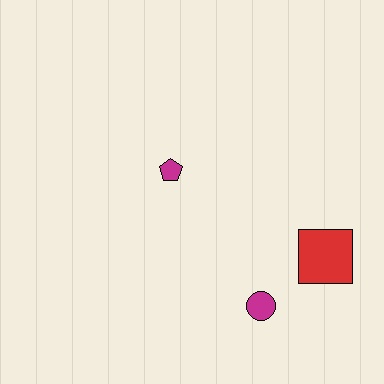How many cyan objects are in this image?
There are no cyan objects.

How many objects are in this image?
There are 3 objects.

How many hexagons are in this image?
There are no hexagons.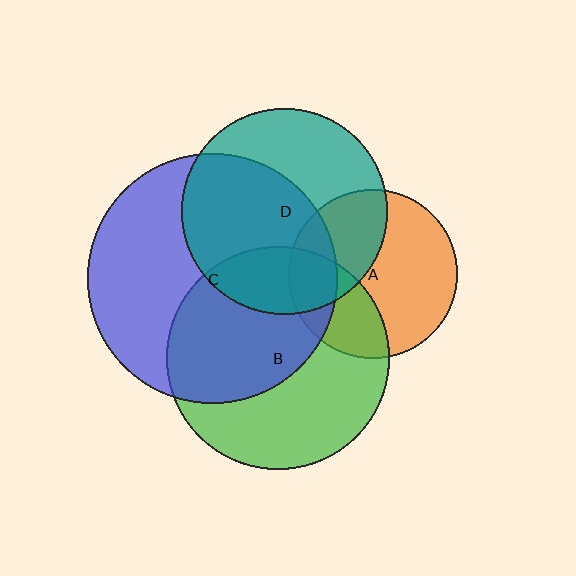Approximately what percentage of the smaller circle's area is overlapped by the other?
Approximately 50%.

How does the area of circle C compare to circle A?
Approximately 2.2 times.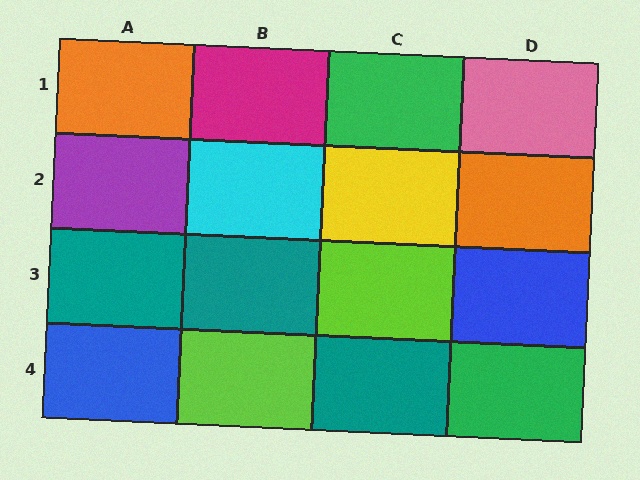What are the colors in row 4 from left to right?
Blue, lime, teal, green.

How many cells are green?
2 cells are green.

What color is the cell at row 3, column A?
Teal.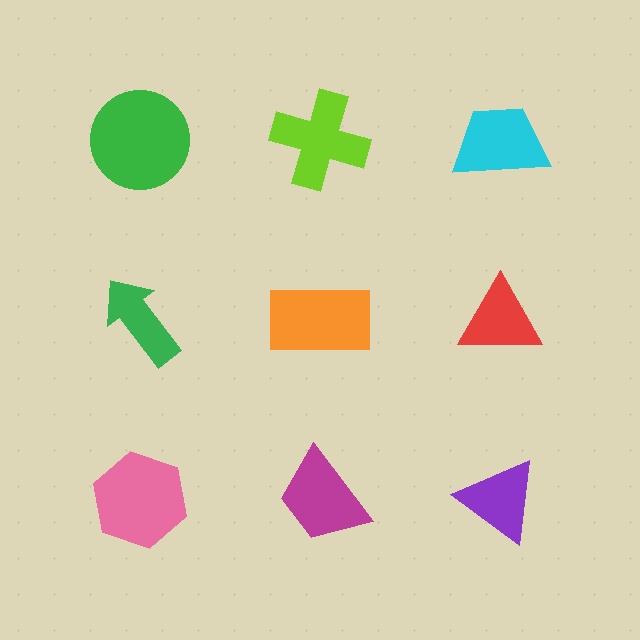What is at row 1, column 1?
A green circle.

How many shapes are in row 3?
3 shapes.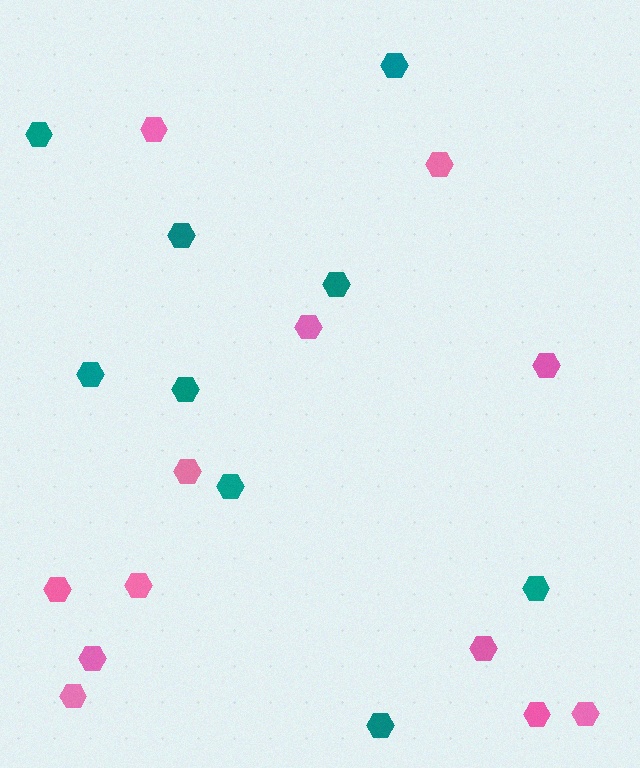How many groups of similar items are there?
There are 2 groups: one group of teal hexagons (9) and one group of pink hexagons (12).